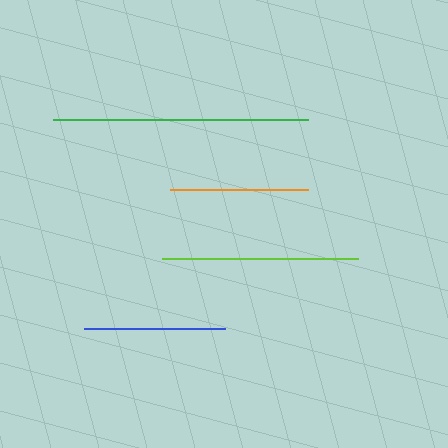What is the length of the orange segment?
The orange segment is approximately 137 pixels long.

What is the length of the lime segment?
The lime segment is approximately 196 pixels long.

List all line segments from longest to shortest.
From longest to shortest: green, lime, blue, orange.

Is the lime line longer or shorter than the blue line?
The lime line is longer than the blue line.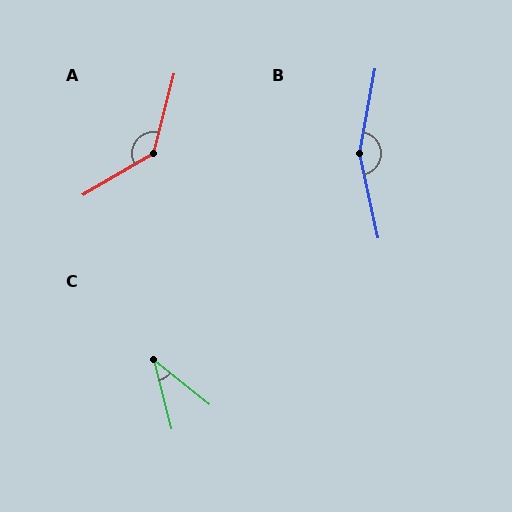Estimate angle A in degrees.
Approximately 135 degrees.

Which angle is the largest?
B, at approximately 157 degrees.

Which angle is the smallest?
C, at approximately 37 degrees.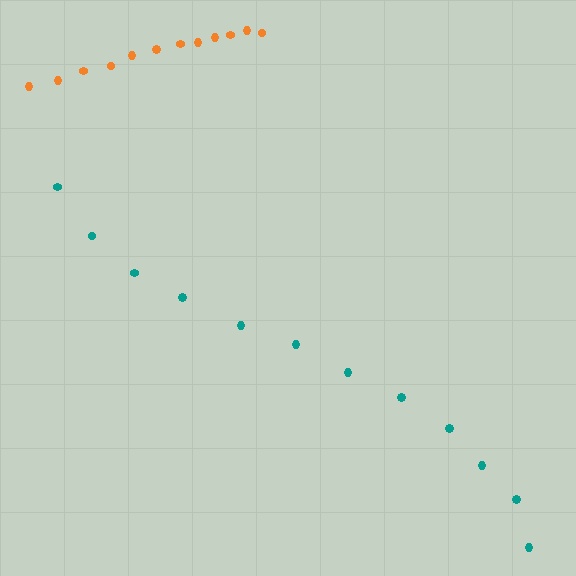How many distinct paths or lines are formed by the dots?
There are 2 distinct paths.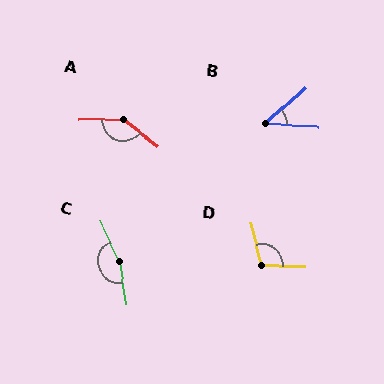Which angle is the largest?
C, at approximately 164 degrees.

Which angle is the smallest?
B, at approximately 45 degrees.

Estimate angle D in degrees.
Approximately 106 degrees.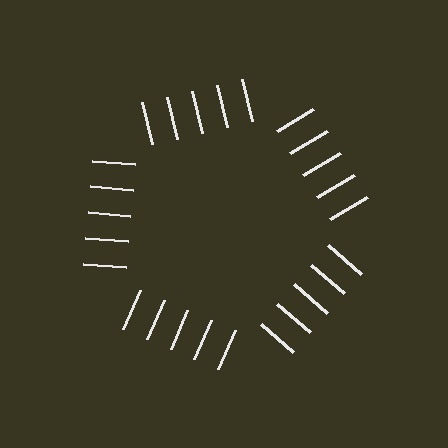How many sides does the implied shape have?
5 sides — the line-ends trace a pentagon.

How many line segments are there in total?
25 — 5 along each of the 5 edges.